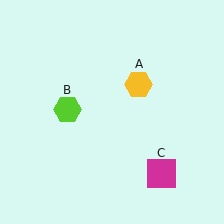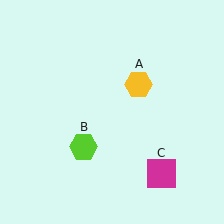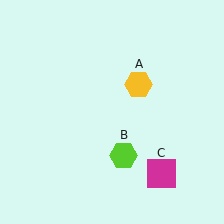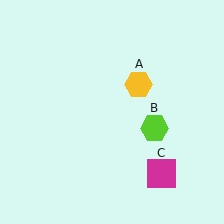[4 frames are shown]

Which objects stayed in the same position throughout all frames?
Yellow hexagon (object A) and magenta square (object C) remained stationary.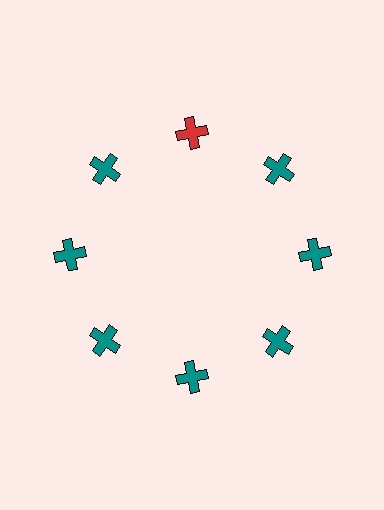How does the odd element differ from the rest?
It has a different color: red instead of teal.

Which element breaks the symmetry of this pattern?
The red cross at roughly the 12 o'clock position breaks the symmetry. All other shapes are teal crosses.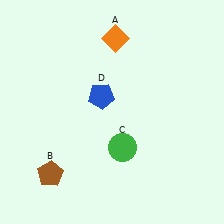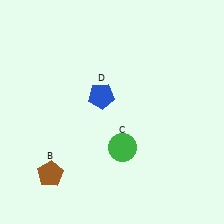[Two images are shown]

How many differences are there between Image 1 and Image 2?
There is 1 difference between the two images.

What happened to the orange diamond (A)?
The orange diamond (A) was removed in Image 2. It was in the top-right area of Image 1.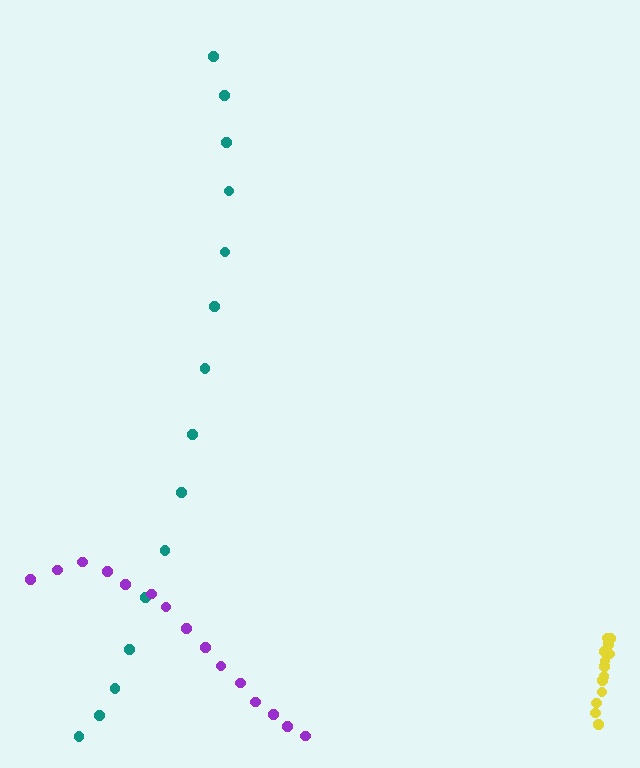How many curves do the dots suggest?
There are 3 distinct paths.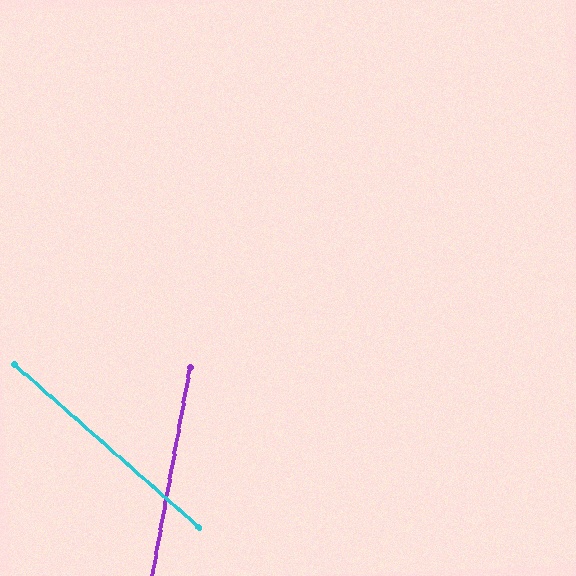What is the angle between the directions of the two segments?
Approximately 59 degrees.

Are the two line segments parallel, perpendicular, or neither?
Neither parallel nor perpendicular — they differ by about 59°.